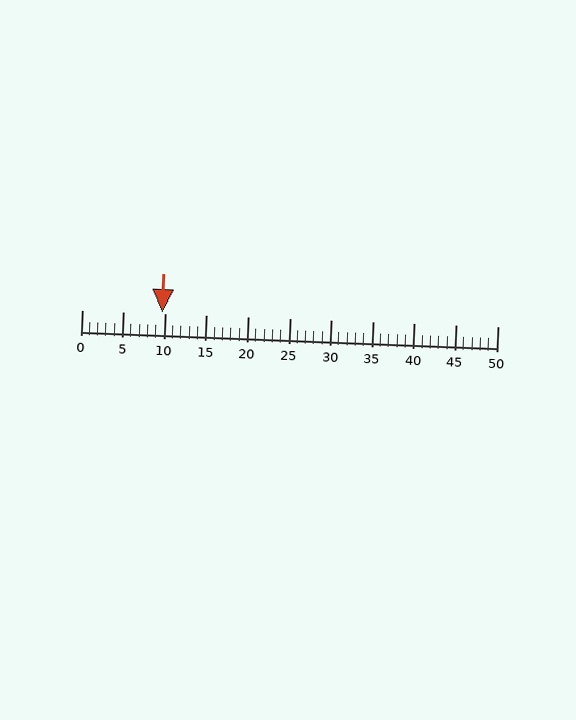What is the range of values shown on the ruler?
The ruler shows values from 0 to 50.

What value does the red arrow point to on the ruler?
The red arrow points to approximately 10.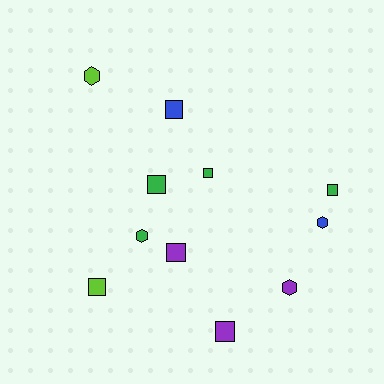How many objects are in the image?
There are 11 objects.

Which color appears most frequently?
Green, with 4 objects.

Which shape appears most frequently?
Square, with 7 objects.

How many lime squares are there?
There is 1 lime square.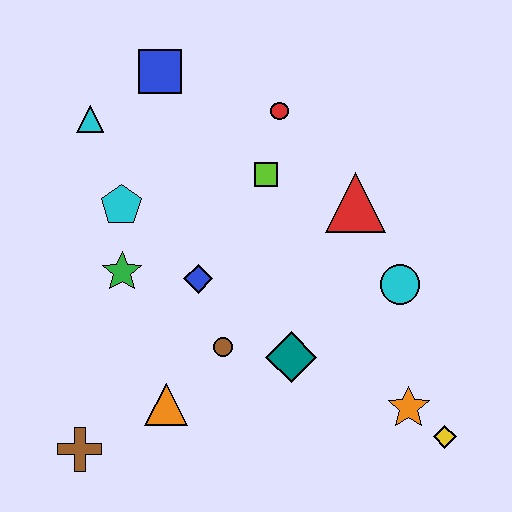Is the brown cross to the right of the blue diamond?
No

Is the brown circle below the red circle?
Yes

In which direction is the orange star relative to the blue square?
The orange star is below the blue square.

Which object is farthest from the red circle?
The brown cross is farthest from the red circle.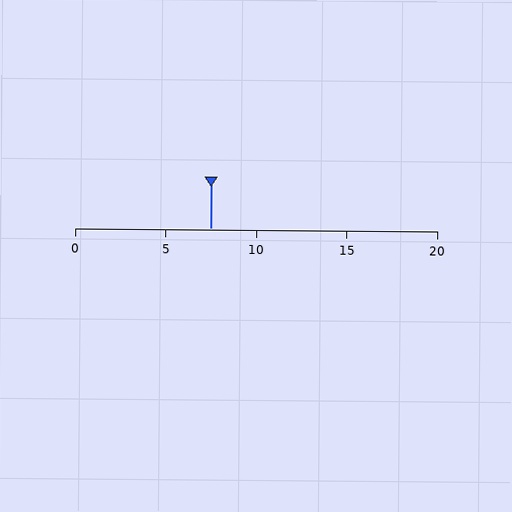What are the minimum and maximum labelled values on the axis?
The axis runs from 0 to 20.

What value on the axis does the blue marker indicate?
The marker indicates approximately 7.5.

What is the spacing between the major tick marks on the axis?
The major ticks are spaced 5 apart.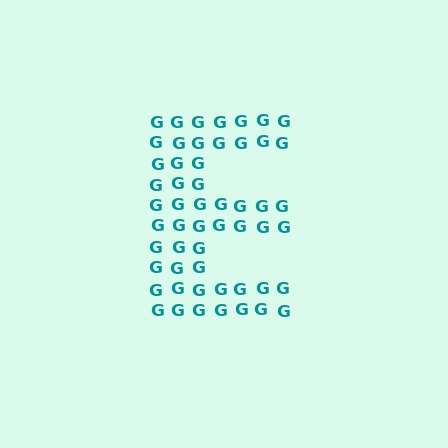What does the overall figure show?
The overall figure shows the letter E.